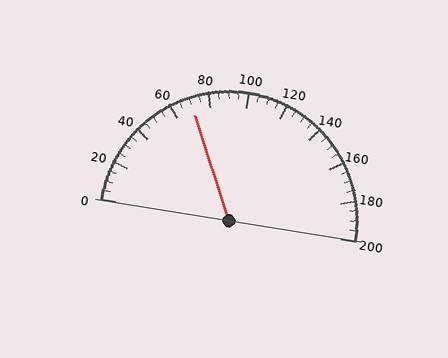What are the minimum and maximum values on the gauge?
The gauge ranges from 0 to 200.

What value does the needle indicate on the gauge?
The needle indicates approximately 70.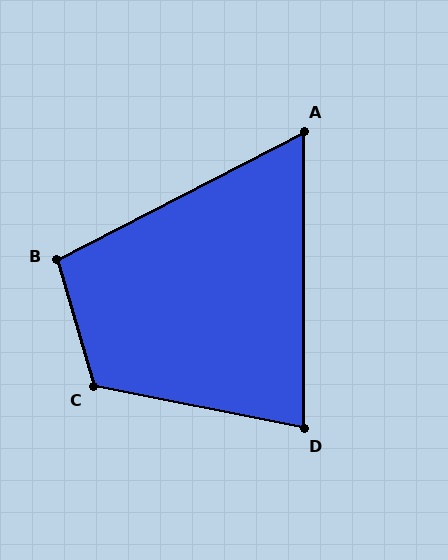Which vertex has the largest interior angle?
C, at approximately 117 degrees.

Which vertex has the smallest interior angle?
A, at approximately 63 degrees.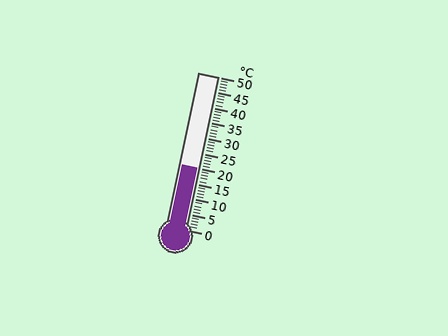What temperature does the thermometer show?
The thermometer shows approximately 20°C.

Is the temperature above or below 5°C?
The temperature is above 5°C.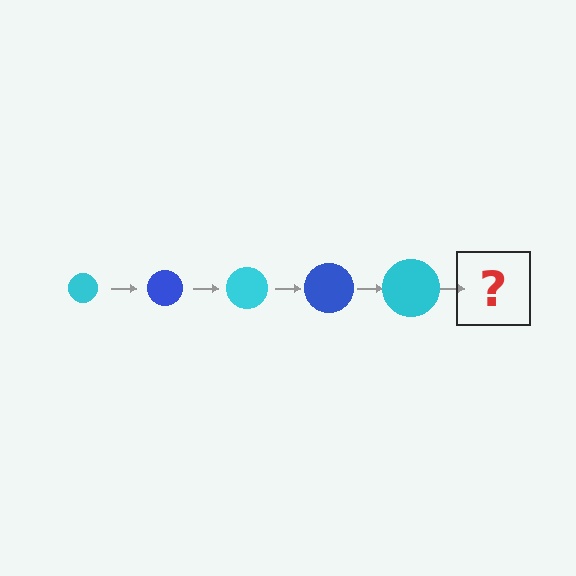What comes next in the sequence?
The next element should be a blue circle, larger than the previous one.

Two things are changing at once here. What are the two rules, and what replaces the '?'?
The two rules are that the circle grows larger each step and the color cycles through cyan and blue. The '?' should be a blue circle, larger than the previous one.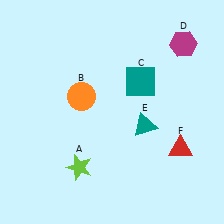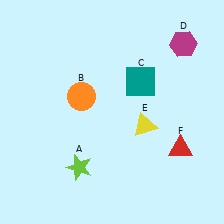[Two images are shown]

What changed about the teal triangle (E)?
In Image 1, E is teal. In Image 2, it changed to yellow.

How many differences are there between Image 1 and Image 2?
There is 1 difference between the two images.